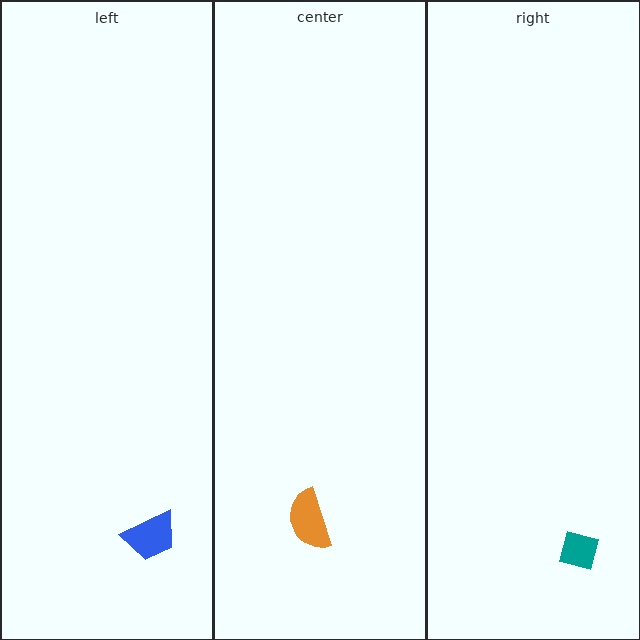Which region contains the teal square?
The right region.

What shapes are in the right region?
The teal square.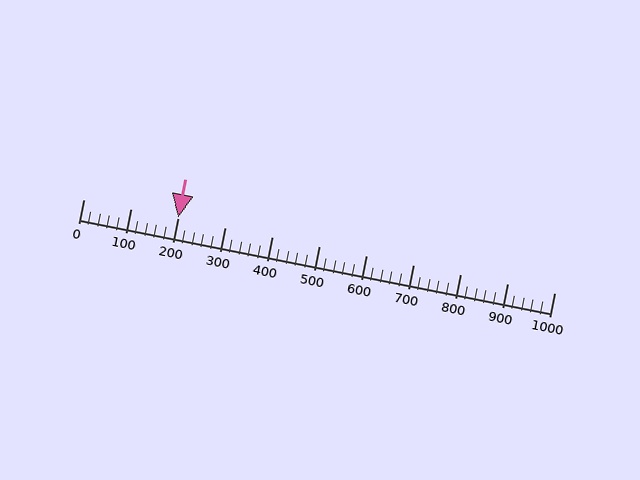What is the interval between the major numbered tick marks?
The major tick marks are spaced 100 units apart.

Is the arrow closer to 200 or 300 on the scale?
The arrow is closer to 200.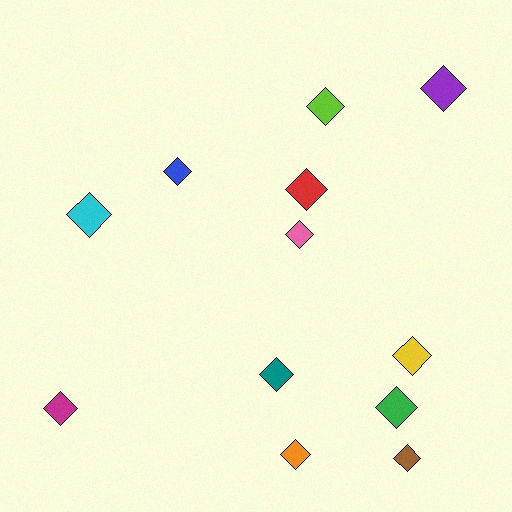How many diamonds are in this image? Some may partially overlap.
There are 12 diamonds.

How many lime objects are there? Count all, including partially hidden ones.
There is 1 lime object.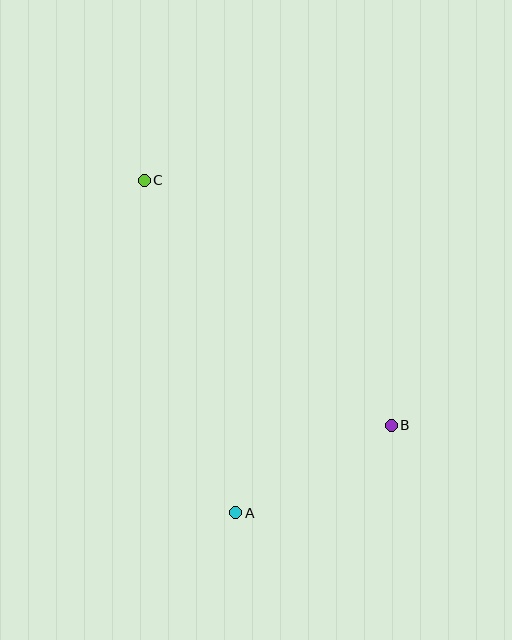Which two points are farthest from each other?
Points B and C are farthest from each other.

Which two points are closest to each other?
Points A and B are closest to each other.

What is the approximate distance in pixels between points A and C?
The distance between A and C is approximately 345 pixels.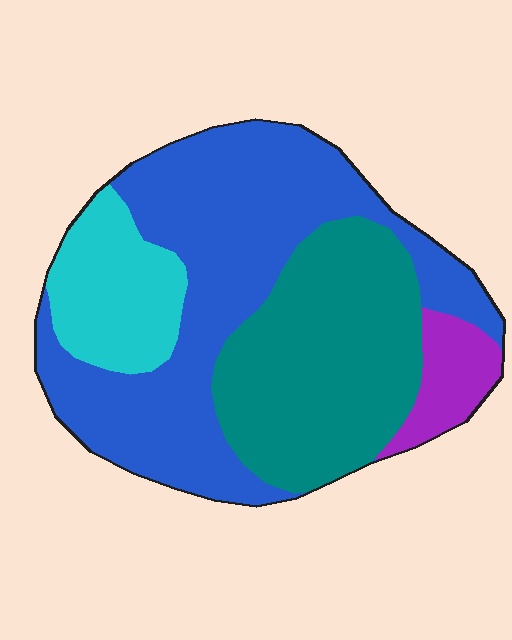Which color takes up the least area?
Purple, at roughly 5%.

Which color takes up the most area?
Blue, at roughly 45%.